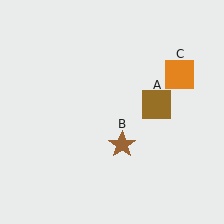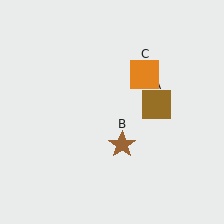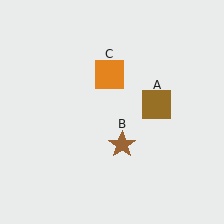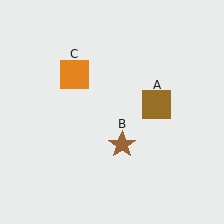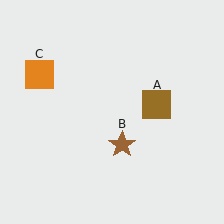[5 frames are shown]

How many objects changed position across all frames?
1 object changed position: orange square (object C).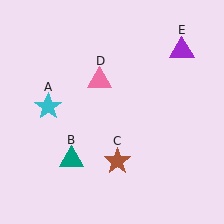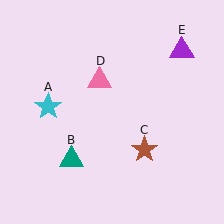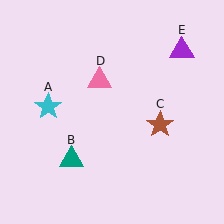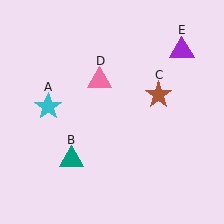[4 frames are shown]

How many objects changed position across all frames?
1 object changed position: brown star (object C).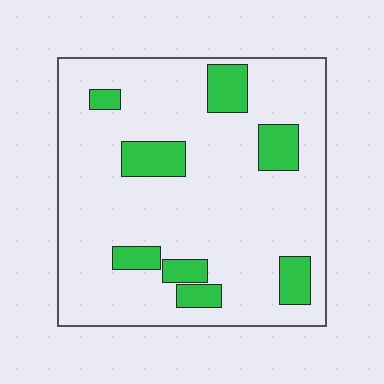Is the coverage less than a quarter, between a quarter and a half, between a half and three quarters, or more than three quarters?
Less than a quarter.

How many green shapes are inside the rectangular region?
8.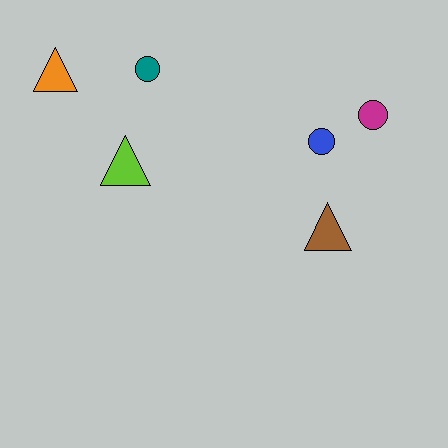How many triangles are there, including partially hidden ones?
There are 3 triangles.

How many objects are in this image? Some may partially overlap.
There are 6 objects.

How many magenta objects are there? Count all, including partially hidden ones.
There is 1 magenta object.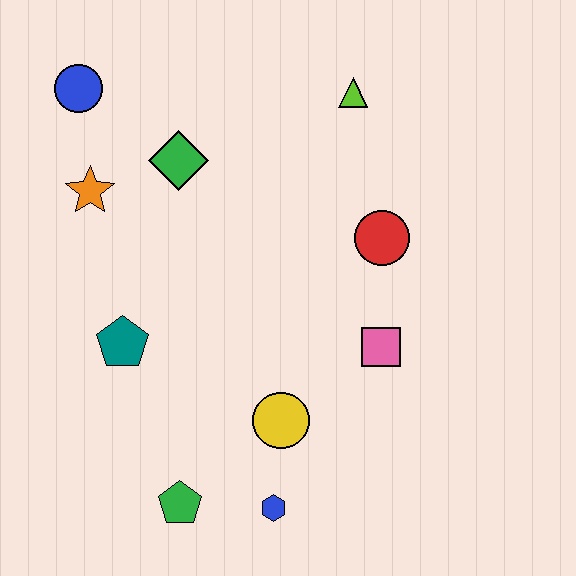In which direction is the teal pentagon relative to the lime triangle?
The teal pentagon is below the lime triangle.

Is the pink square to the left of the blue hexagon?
No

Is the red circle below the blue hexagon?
No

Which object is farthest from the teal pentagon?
The lime triangle is farthest from the teal pentagon.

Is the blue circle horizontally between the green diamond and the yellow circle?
No